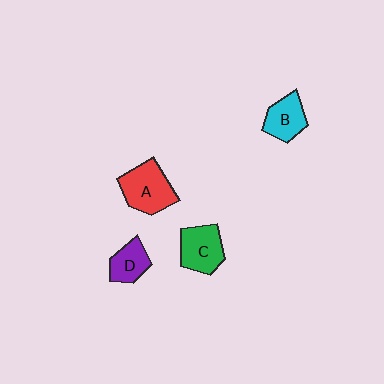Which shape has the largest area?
Shape A (red).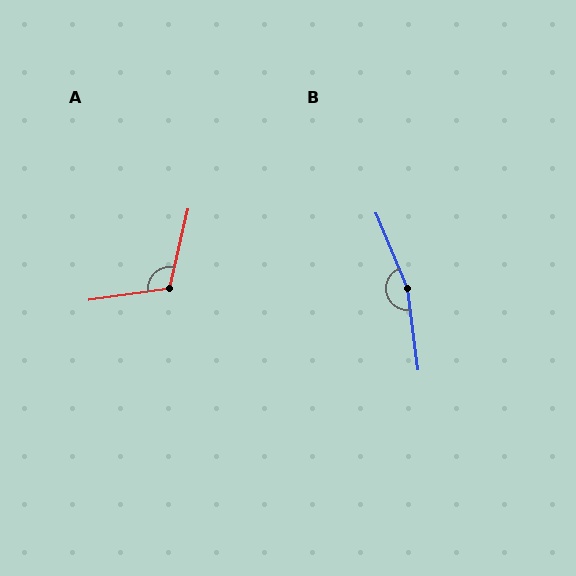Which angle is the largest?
B, at approximately 164 degrees.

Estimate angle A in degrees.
Approximately 112 degrees.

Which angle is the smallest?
A, at approximately 112 degrees.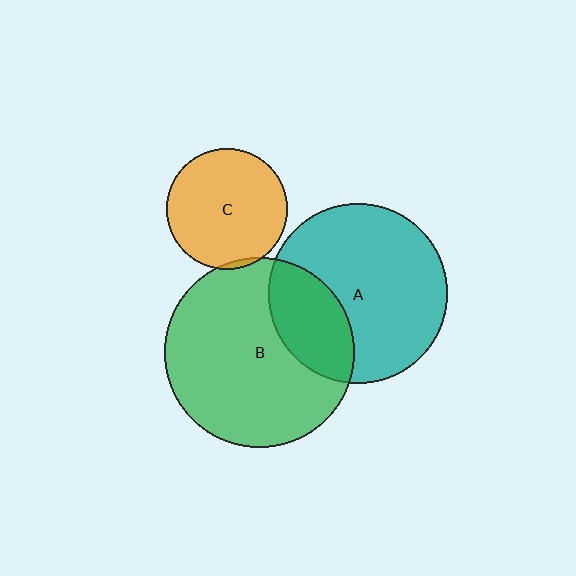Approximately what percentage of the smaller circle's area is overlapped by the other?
Approximately 30%.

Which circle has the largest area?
Circle B (green).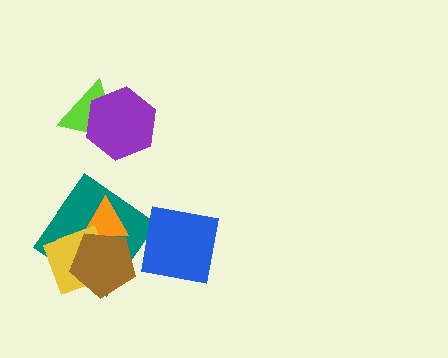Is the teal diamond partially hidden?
Yes, it is partially covered by another shape.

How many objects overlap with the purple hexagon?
1 object overlaps with the purple hexagon.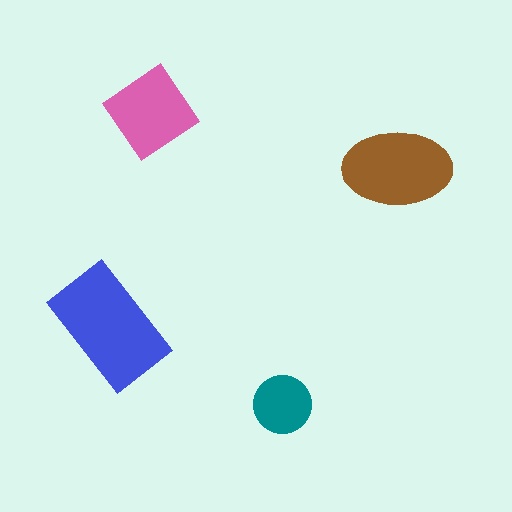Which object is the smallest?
The teal circle.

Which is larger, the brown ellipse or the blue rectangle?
The blue rectangle.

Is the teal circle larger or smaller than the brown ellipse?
Smaller.